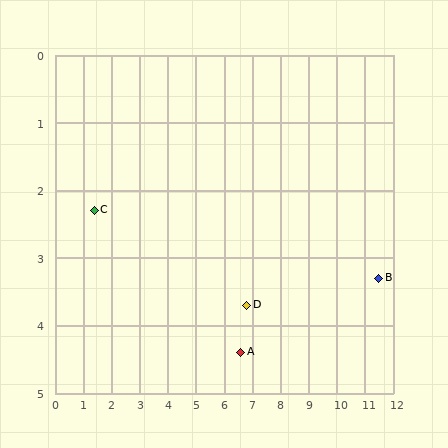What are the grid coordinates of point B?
Point B is at approximately (11.5, 3.3).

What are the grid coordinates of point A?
Point A is at approximately (6.6, 4.4).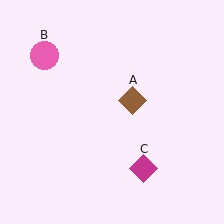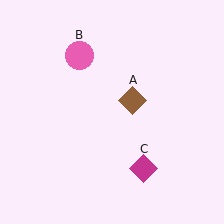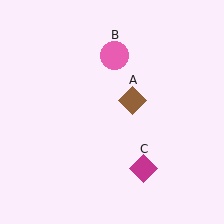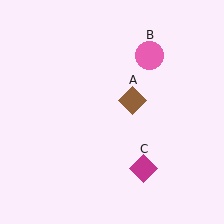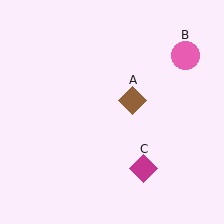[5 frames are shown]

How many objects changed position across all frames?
1 object changed position: pink circle (object B).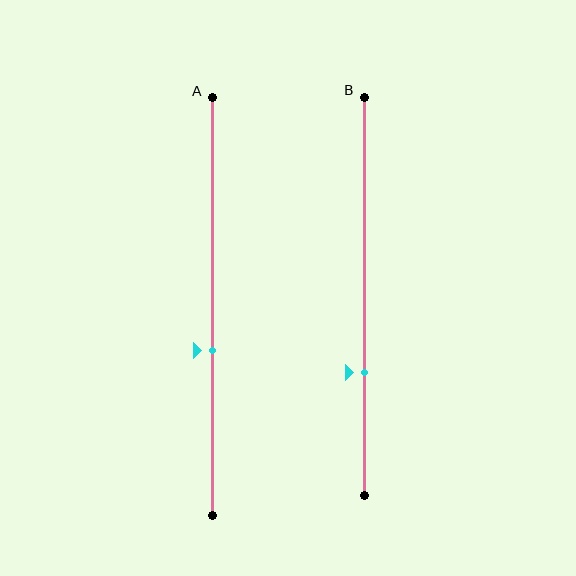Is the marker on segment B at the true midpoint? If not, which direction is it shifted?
No, the marker on segment B is shifted downward by about 19% of the segment length.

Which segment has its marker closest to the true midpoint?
Segment A has its marker closest to the true midpoint.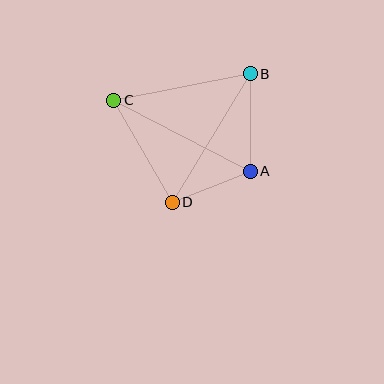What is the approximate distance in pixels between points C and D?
The distance between C and D is approximately 118 pixels.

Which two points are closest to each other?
Points A and D are closest to each other.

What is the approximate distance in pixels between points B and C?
The distance between B and C is approximately 139 pixels.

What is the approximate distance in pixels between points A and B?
The distance between A and B is approximately 97 pixels.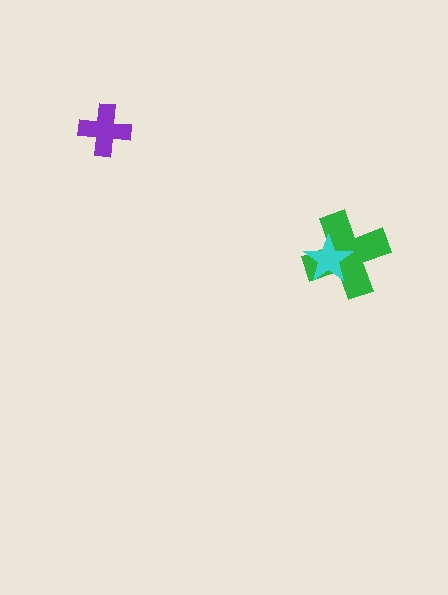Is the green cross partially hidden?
Yes, it is partially covered by another shape.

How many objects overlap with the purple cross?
0 objects overlap with the purple cross.